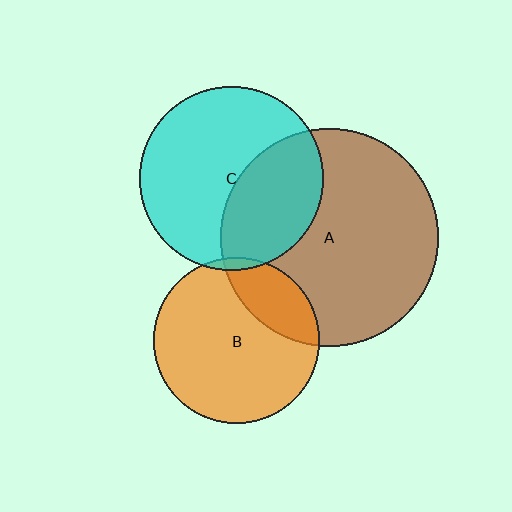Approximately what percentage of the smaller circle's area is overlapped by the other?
Approximately 20%.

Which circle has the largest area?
Circle A (brown).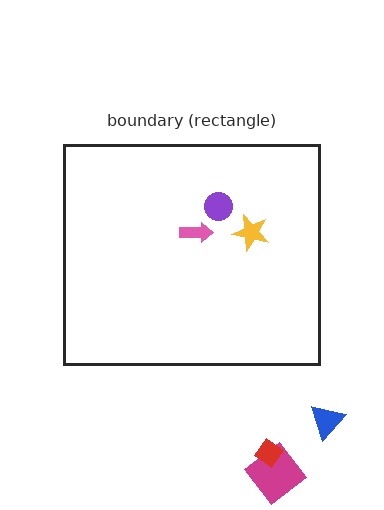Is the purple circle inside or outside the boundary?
Inside.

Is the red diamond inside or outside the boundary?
Outside.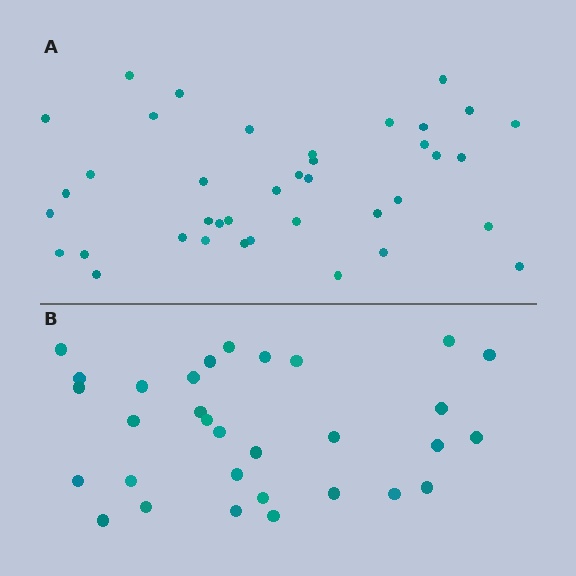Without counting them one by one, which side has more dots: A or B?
Region A (the top region) has more dots.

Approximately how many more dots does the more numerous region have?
Region A has roughly 8 or so more dots than region B.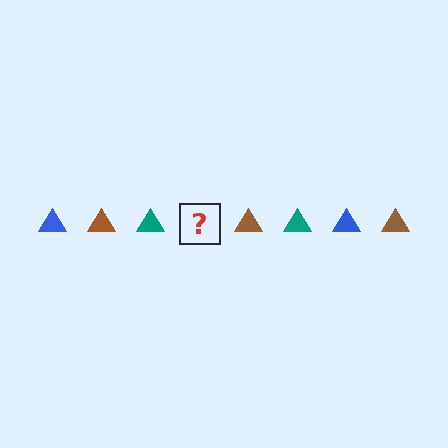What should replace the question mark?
The question mark should be replaced with a blue triangle.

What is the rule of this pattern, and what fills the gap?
The rule is that the pattern cycles through blue, brown, teal triangles. The gap should be filled with a blue triangle.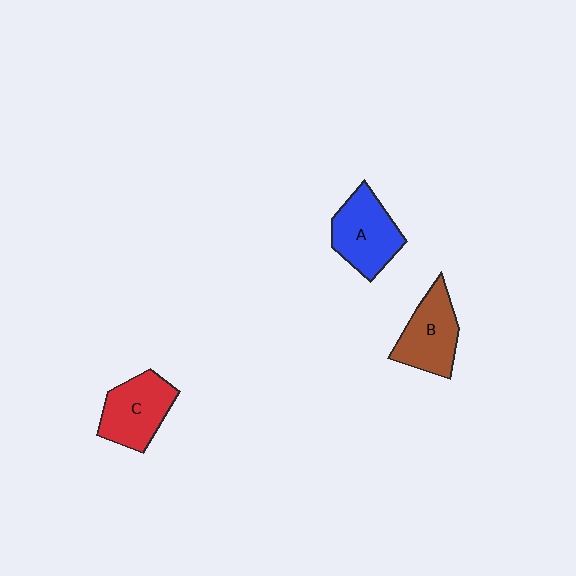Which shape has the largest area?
Shape A (blue).